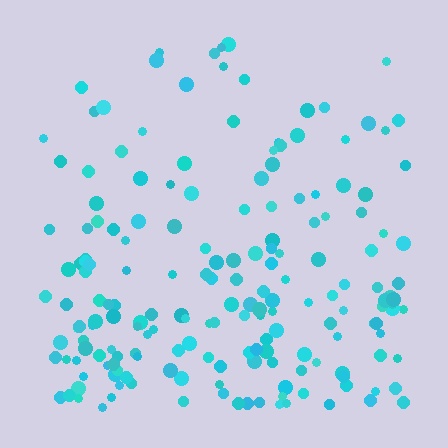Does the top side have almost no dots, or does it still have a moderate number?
Still a moderate number, just noticeably fewer than the bottom.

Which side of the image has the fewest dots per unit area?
The top.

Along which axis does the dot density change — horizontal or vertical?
Vertical.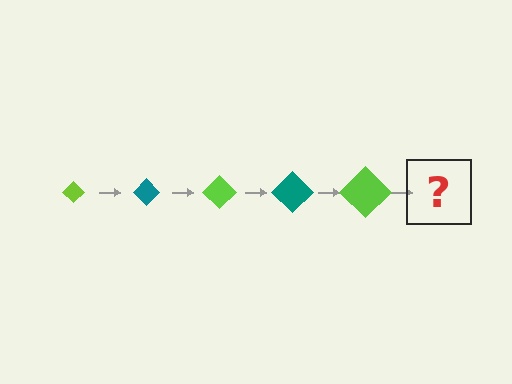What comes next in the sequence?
The next element should be a teal diamond, larger than the previous one.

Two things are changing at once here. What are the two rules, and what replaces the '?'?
The two rules are that the diamond grows larger each step and the color cycles through lime and teal. The '?' should be a teal diamond, larger than the previous one.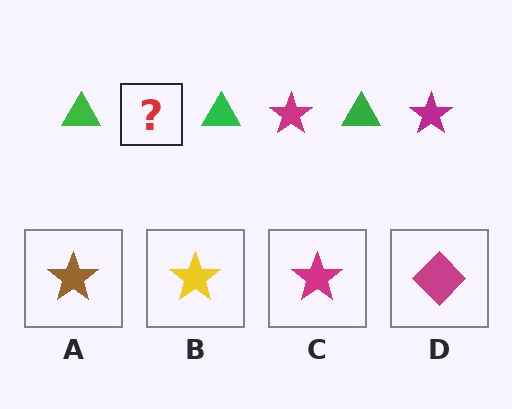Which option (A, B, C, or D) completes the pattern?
C.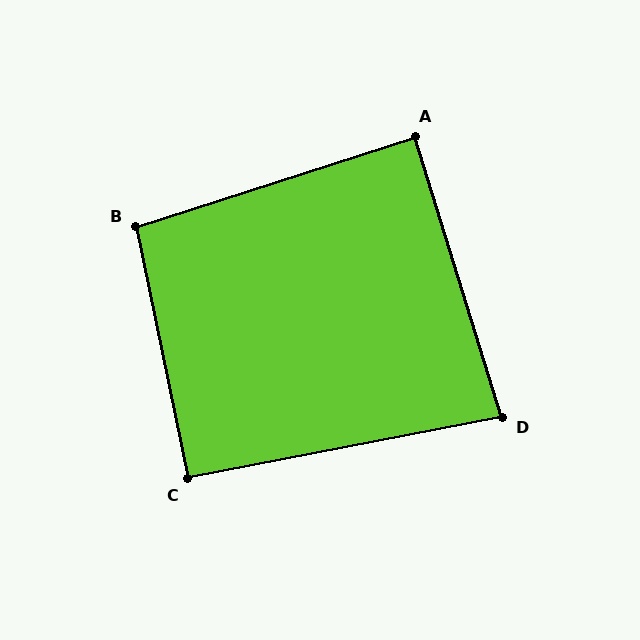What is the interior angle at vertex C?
Approximately 91 degrees (approximately right).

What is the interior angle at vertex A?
Approximately 89 degrees (approximately right).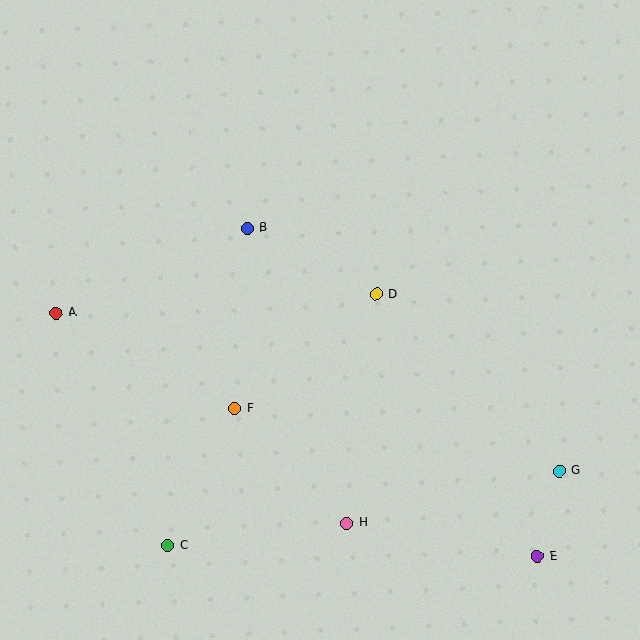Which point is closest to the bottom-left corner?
Point C is closest to the bottom-left corner.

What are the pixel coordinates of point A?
Point A is at (56, 313).